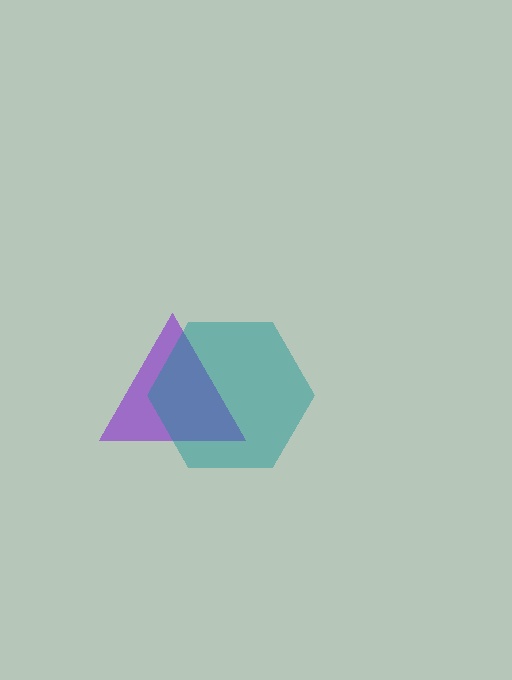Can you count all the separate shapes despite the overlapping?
Yes, there are 2 separate shapes.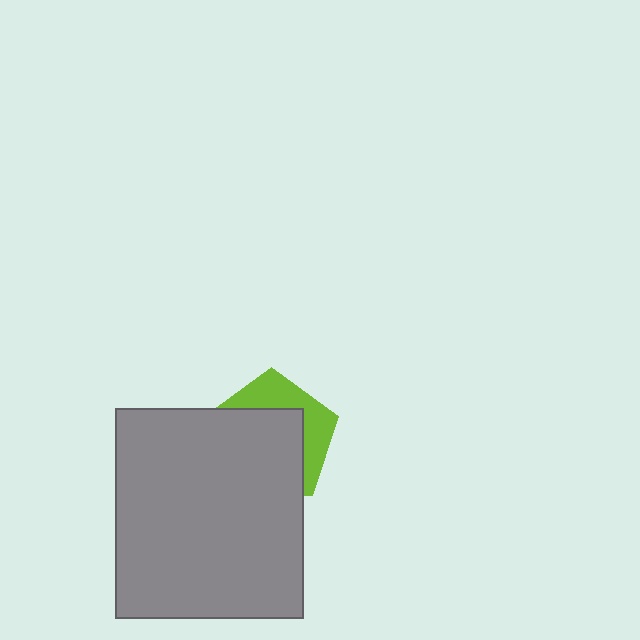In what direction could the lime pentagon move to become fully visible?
The lime pentagon could move toward the upper-right. That would shift it out from behind the gray rectangle entirely.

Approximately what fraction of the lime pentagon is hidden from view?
Roughly 64% of the lime pentagon is hidden behind the gray rectangle.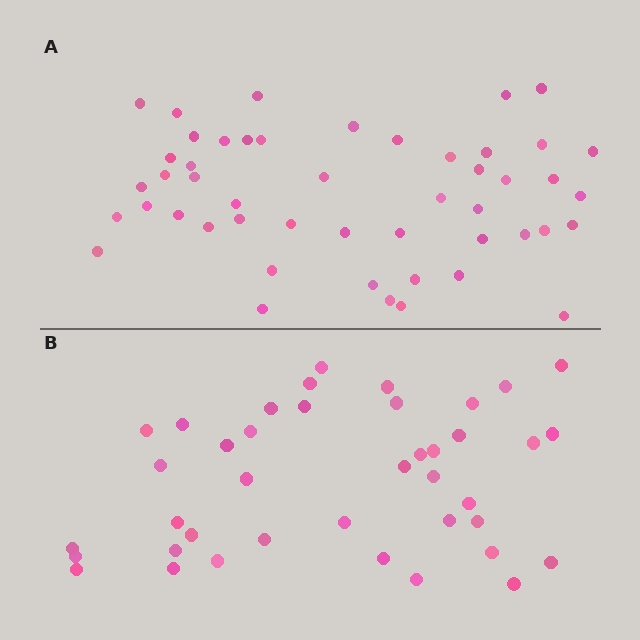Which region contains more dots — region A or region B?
Region A (the top region) has more dots.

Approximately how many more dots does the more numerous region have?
Region A has roughly 8 or so more dots than region B.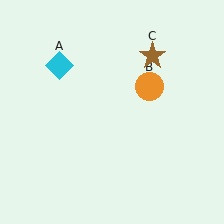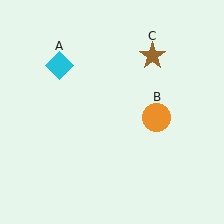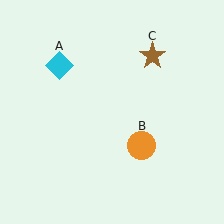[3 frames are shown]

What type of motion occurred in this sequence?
The orange circle (object B) rotated clockwise around the center of the scene.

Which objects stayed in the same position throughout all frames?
Cyan diamond (object A) and brown star (object C) remained stationary.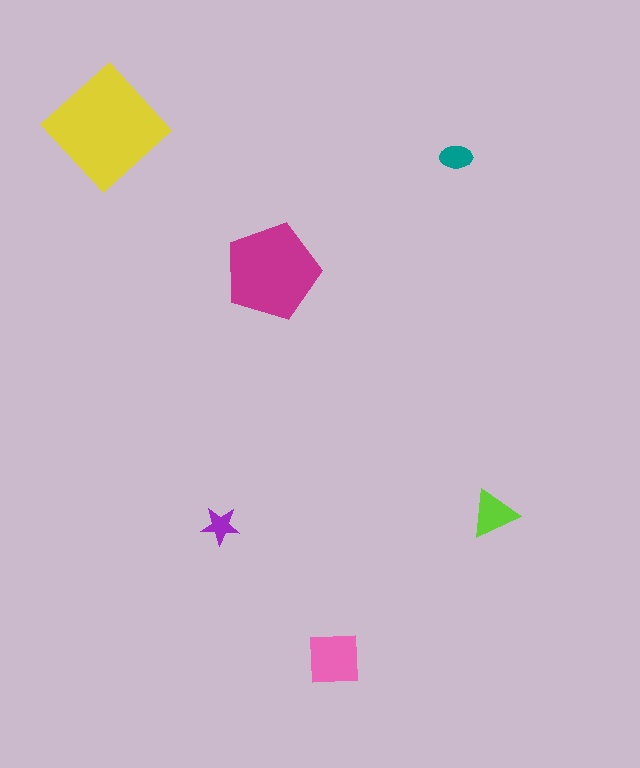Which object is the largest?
The yellow diamond.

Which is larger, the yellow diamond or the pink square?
The yellow diamond.